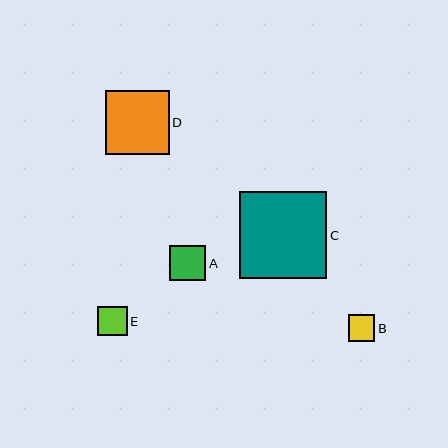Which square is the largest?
Square C is the largest with a size of approximately 87 pixels.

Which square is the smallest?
Square B is the smallest with a size of approximately 27 pixels.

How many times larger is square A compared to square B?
Square A is approximately 1.3 times the size of square B.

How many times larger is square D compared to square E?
Square D is approximately 2.2 times the size of square E.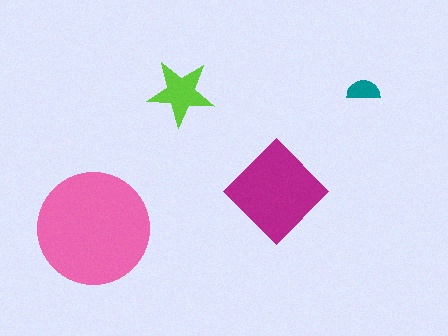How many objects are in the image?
There are 4 objects in the image.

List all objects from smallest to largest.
The teal semicircle, the lime star, the magenta diamond, the pink circle.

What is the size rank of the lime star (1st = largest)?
3rd.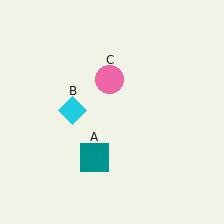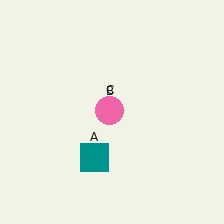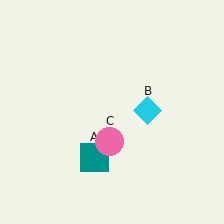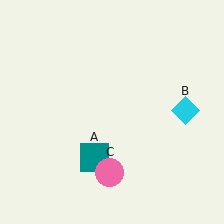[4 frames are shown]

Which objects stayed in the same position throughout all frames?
Teal square (object A) remained stationary.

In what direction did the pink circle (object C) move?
The pink circle (object C) moved down.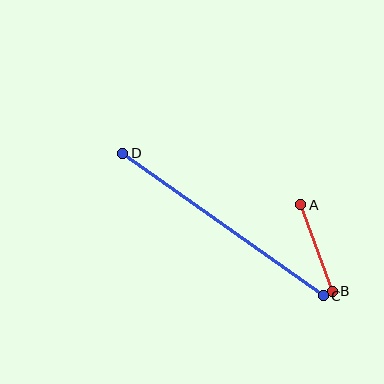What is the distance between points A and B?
The distance is approximately 92 pixels.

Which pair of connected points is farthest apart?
Points C and D are farthest apart.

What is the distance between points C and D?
The distance is approximately 246 pixels.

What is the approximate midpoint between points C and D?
The midpoint is at approximately (223, 225) pixels.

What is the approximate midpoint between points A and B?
The midpoint is at approximately (316, 248) pixels.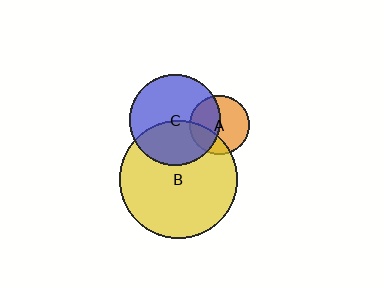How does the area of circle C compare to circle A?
Approximately 2.3 times.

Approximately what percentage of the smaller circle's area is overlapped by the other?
Approximately 25%.